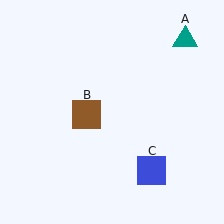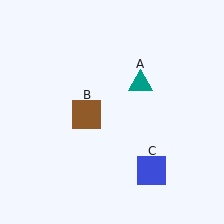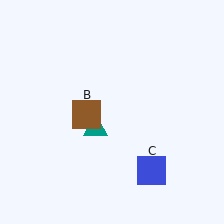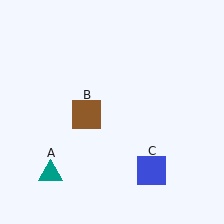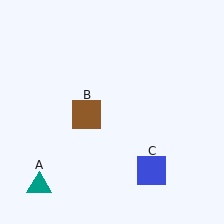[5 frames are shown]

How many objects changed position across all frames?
1 object changed position: teal triangle (object A).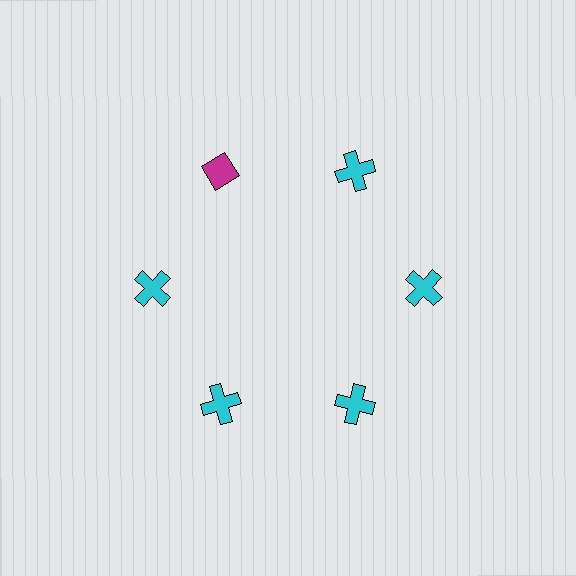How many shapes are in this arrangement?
There are 6 shapes arranged in a ring pattern.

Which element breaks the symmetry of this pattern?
The magenta diamond at roughly the 11 o'clock position breaks the symmetry. All other shapes are cyan crosses.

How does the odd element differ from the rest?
It differs in both color (magenta instead of cyan) and shape (diamond instead of cross).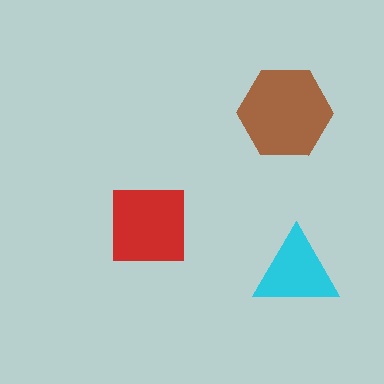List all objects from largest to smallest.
The brown hexagon, the red square, the cyan triangle.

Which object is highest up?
The brown hexagon is topmost.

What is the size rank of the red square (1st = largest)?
2nd.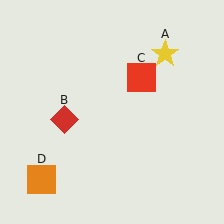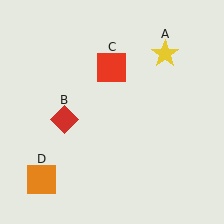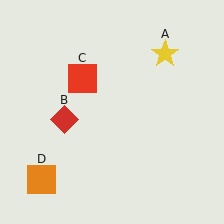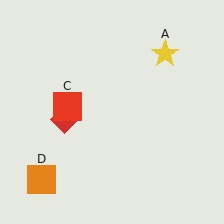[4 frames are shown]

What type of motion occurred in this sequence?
The red square (object C) rotated counterclockwise around the center of the scene.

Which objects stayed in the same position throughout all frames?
Yellow star (object A) and red diamond (object B) and orange square (object D) remained stationary.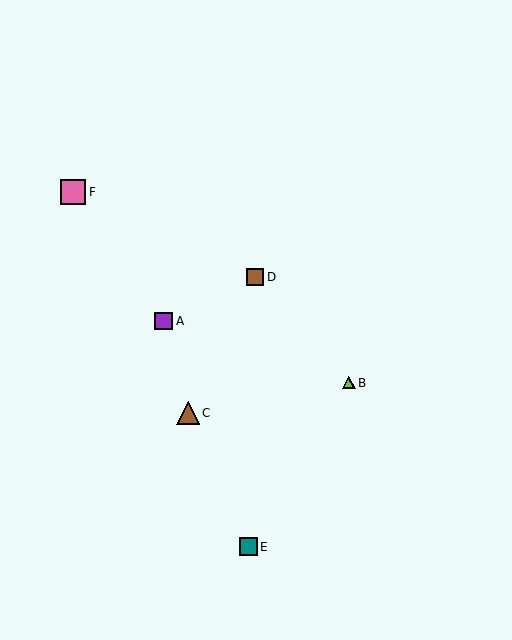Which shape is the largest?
The pink square (labeled F) is the largest.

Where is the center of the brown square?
The center of the brown square is at (255, 277).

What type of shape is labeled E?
Shape E is a teal square.